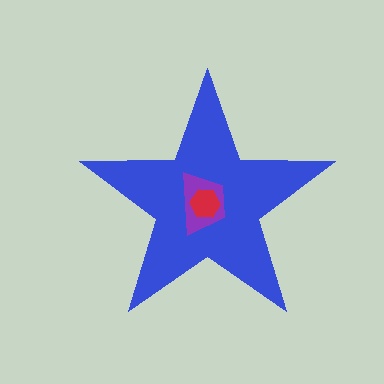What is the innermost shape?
The red hexagon.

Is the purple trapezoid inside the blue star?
Yes.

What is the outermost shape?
The blue star.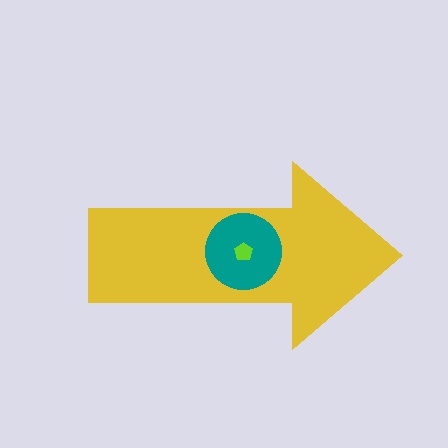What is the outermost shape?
The yellow arrow.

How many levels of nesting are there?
3.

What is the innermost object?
The lime pentagon.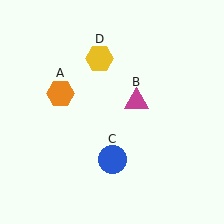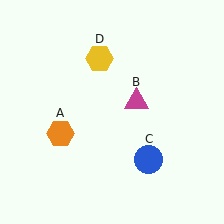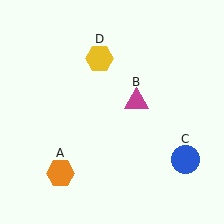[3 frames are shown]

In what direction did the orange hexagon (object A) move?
The orange hexagon (object A) moved down.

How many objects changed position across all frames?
2 objects changed position: orange hexagon (object A), blue circle (object C).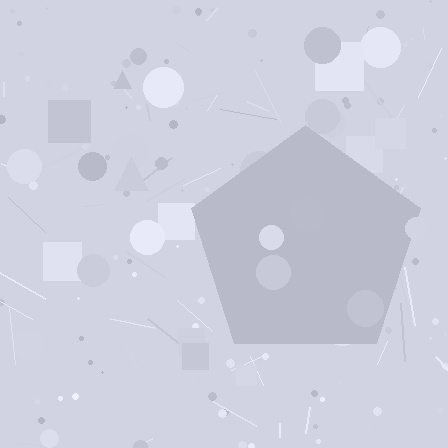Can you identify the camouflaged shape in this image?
The camouflaged shape is a pentagon.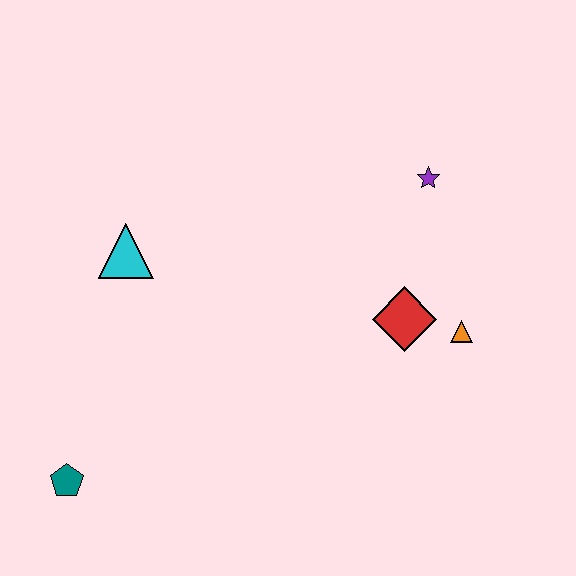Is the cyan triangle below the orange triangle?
No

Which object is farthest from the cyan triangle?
The orange triangle is farthest from the cyan triangle.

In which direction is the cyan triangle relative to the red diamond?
The cyan triangle is to the left of the red diamond.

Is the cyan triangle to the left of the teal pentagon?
No